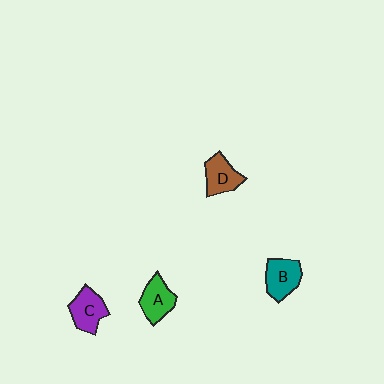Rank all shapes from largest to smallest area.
From largest to smallest: B (teal), C (purple), A (green), D (brown).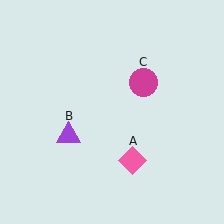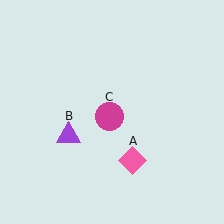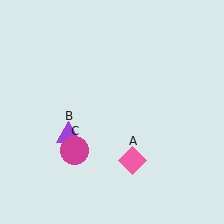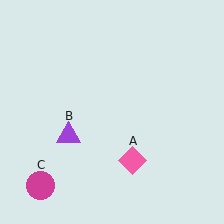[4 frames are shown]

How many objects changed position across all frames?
1 object changed position: magenta circle (object C).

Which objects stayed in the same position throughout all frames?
Pink diamond (object A) and purple triangle (object B) remained stationary.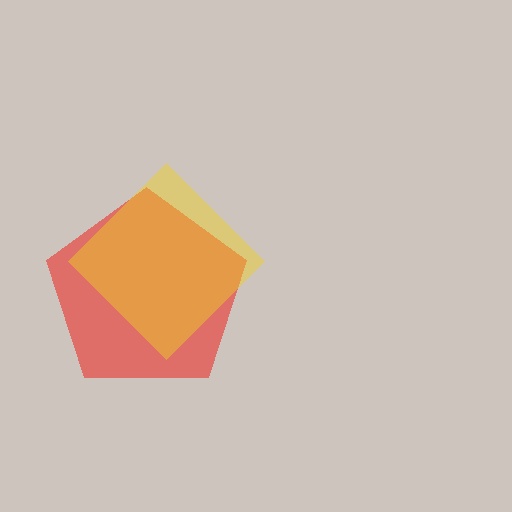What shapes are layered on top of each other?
The layered shapes are: a red pentagon, a yellow diamond.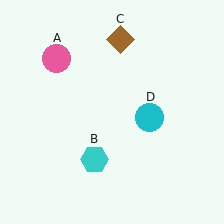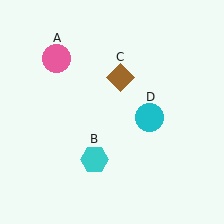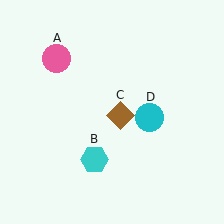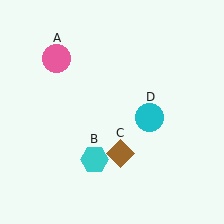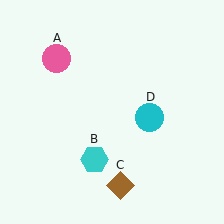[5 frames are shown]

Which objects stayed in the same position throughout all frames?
Pink circle (object A) and cyan hexagon (object B) and cyan circle (object D) remained stationary.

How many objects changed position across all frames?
1 object changed position: brown diamond (object C).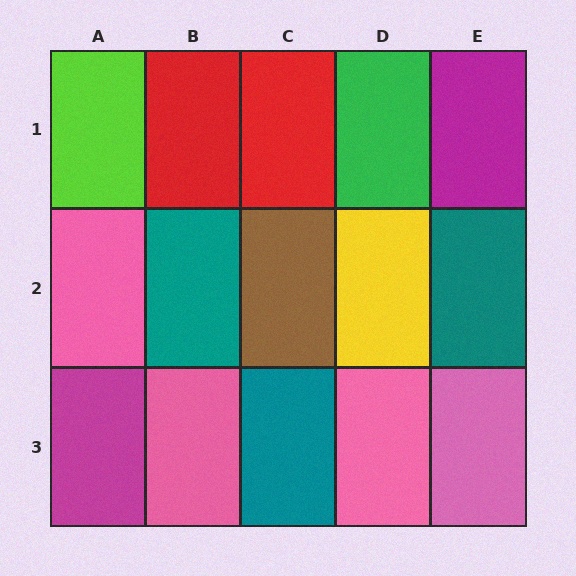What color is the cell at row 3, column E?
Pink.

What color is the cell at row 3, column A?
Magenta.